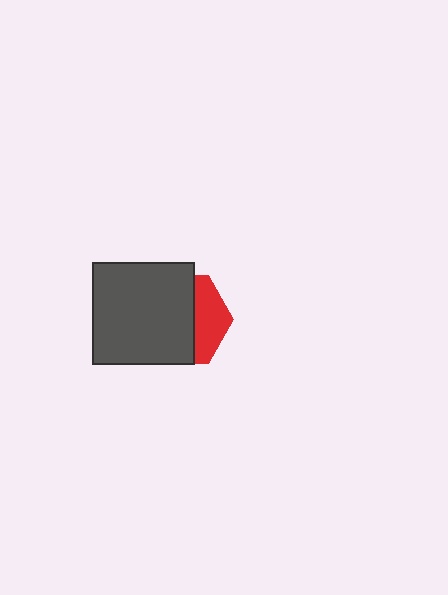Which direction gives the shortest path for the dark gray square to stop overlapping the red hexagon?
Moving left gives the shortest separation.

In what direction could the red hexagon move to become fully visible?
The red hexagon could move right. That would shift it out from behind the dark gray square entirely.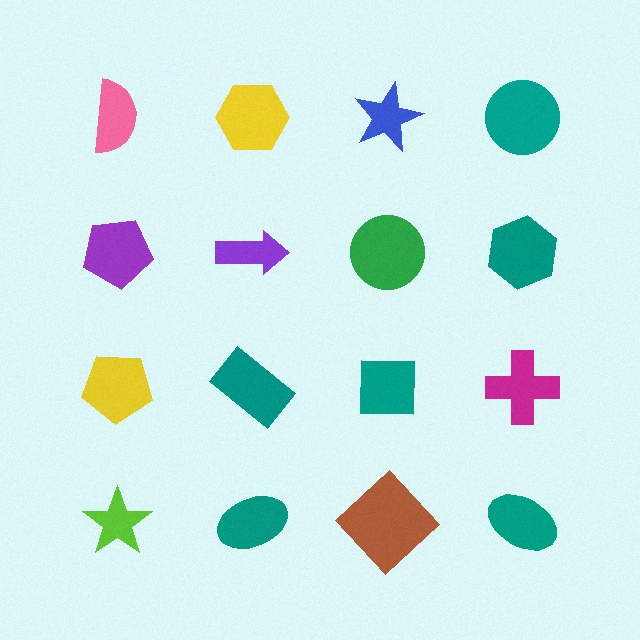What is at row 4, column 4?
A teal ellipse.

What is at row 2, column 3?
A green circle.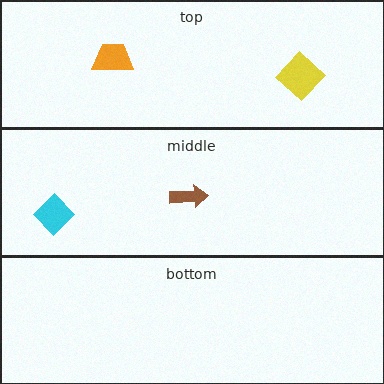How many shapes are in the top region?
2.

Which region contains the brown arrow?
The middle region.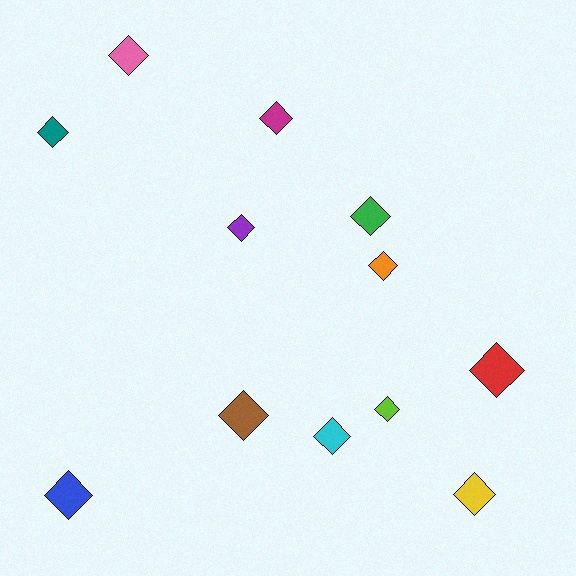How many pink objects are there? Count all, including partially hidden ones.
There is 1 pink object.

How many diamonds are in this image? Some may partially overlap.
There are 12 diamonds.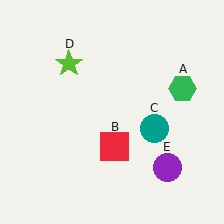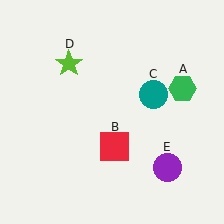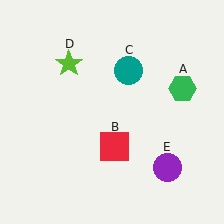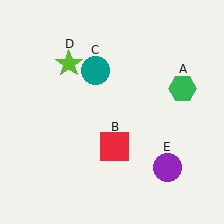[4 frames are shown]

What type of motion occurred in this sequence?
The teal circle (object C) rotated counterclockwise around the center of the scene.